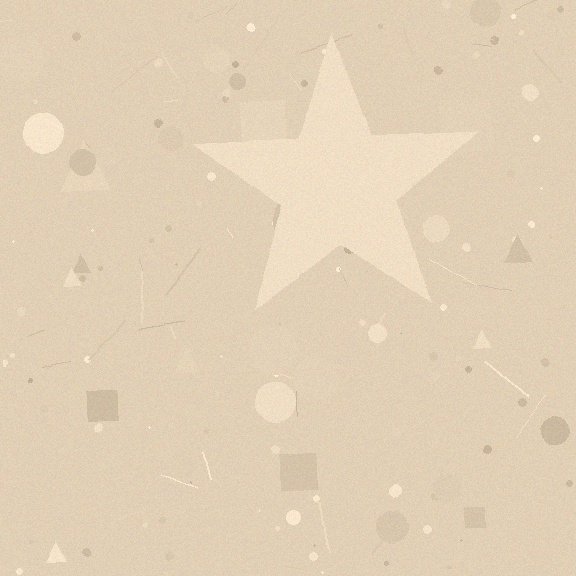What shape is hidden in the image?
A star is hidden in the image.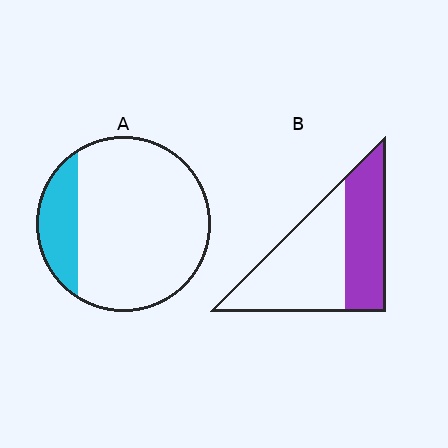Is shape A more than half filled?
No.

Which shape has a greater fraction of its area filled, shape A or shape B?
Shape B.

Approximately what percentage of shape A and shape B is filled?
A is approximately 20% and B is approximately 40%.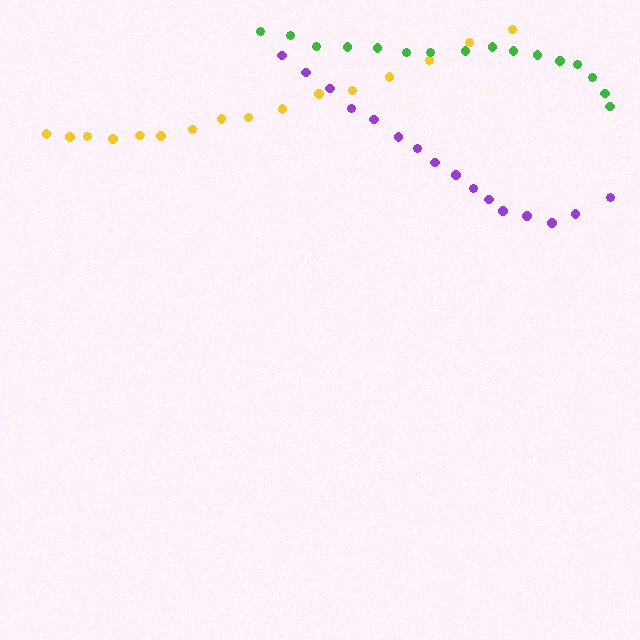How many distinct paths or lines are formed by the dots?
There are 3 distinct paths.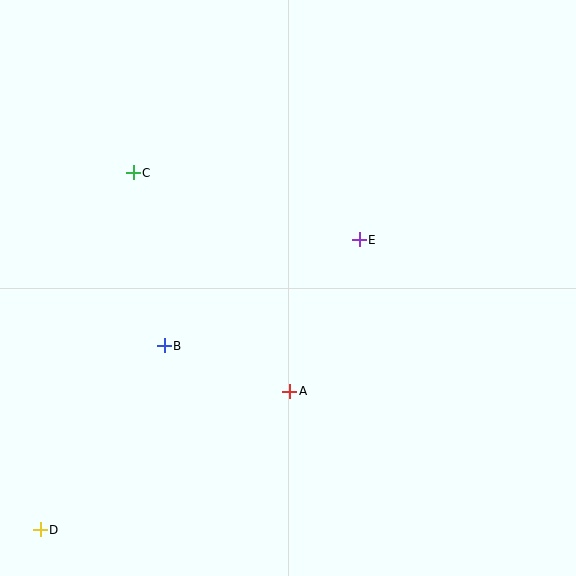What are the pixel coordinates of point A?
Point A is at (290, 391).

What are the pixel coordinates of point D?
Point D is at (40, 530).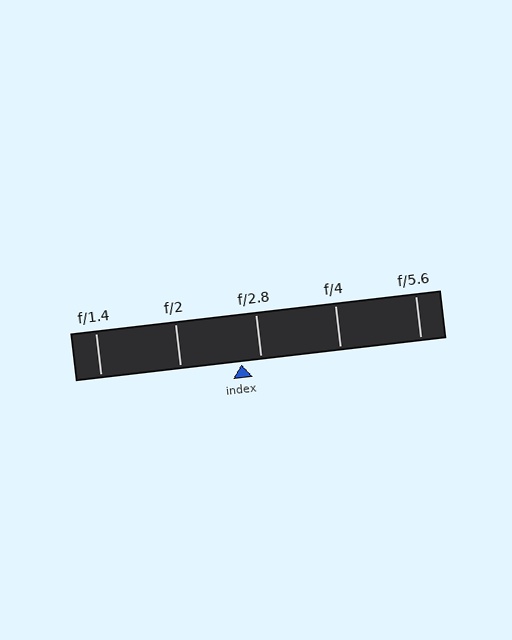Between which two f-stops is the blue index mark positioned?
The index mark is between f/2 and f/2.8.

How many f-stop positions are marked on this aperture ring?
There are 5 f-stop positions marked.